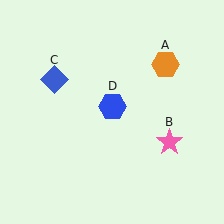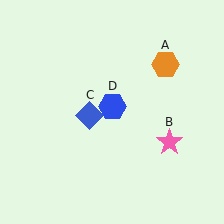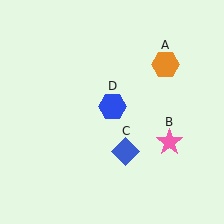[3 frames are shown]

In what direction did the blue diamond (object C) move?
The blue diamond (object C) moved down and to the right.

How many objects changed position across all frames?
1 object changed position: blue diamond (object C).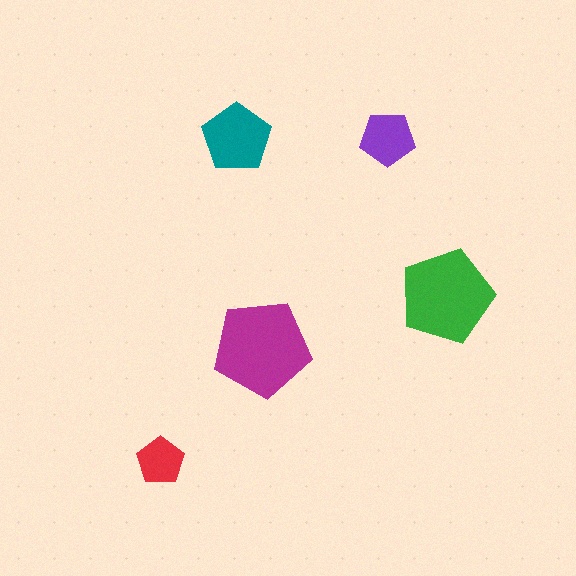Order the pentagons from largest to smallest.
the magenta one, the green one, the teal one, the purple one, the red one.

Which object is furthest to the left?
The red pentagon is leftmost.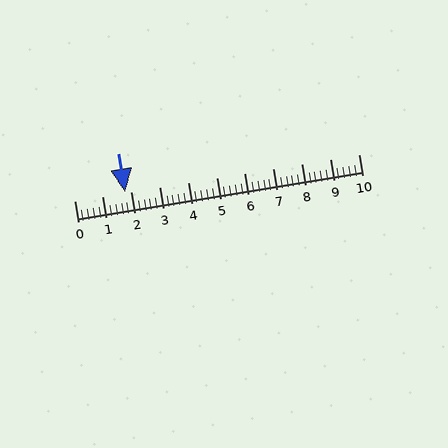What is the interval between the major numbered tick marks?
The major tick marks are spaced 1 units apart.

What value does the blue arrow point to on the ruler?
The blue arrow points to approximately 1.8.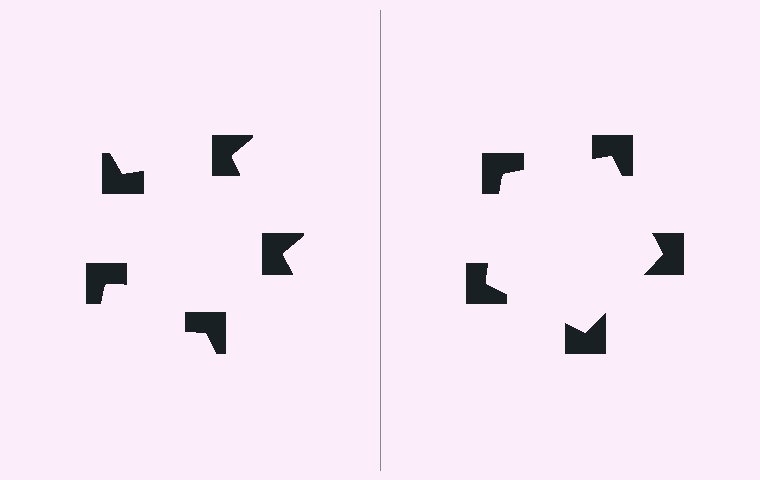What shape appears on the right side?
An illusory pentagon.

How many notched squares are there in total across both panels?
10 — 5 on each side.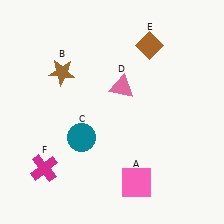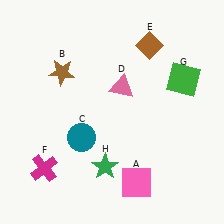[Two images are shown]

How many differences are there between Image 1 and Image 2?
There are 2 differences between the two images.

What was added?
A green square (G), a green star (H) were added in Image 2.